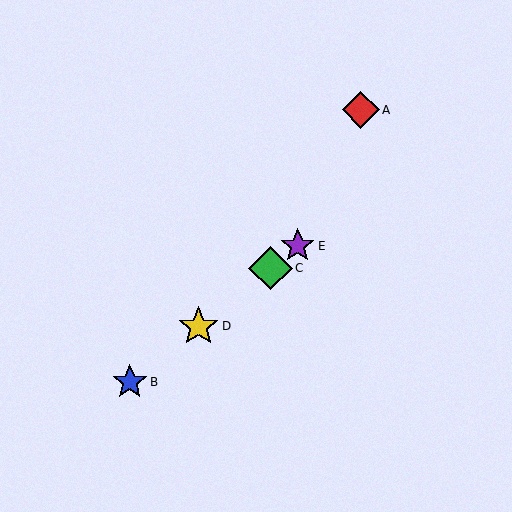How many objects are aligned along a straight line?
4 objects (B, C, D, E) are aligned along a straight line.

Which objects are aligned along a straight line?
Objects B, C, D, E are aligned along a straight line.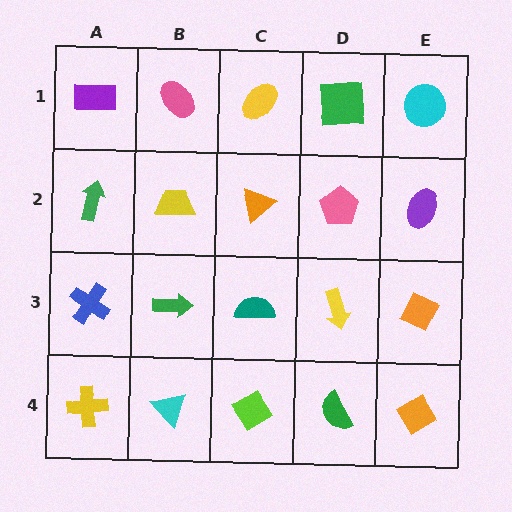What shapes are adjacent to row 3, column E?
A purple ellipse (row 2, column E), an orange diamond (row 4, column E), a yellow arrow (row 3, column D).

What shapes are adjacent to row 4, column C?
A teal semicircle (row 3, column C), a cyan triangle (row 4, column B), a green semicircle (row 4, column D).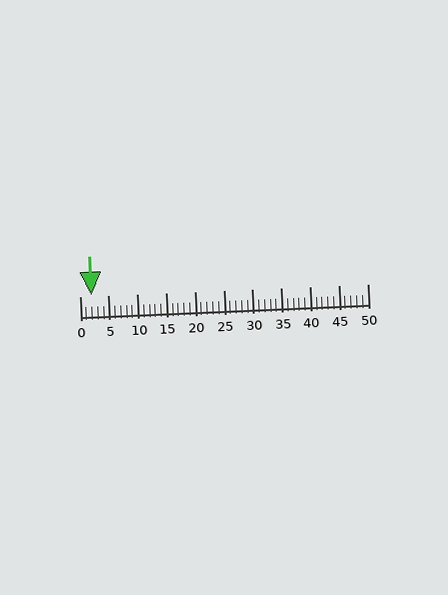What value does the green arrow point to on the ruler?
The green arrow points to approximately 2.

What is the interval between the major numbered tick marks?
The major tick marks are spaced 5 units apart.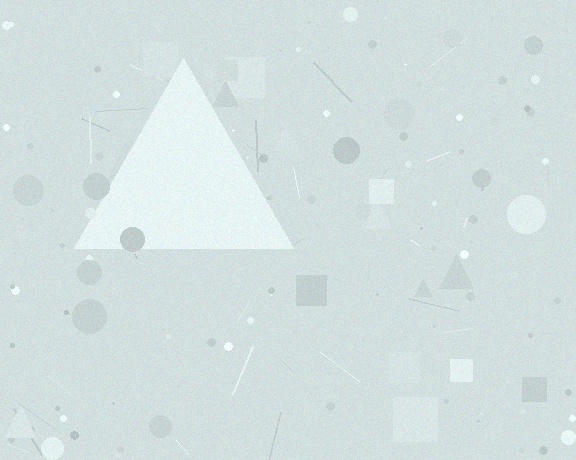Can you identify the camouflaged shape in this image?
The camouflaged shape is a triangle.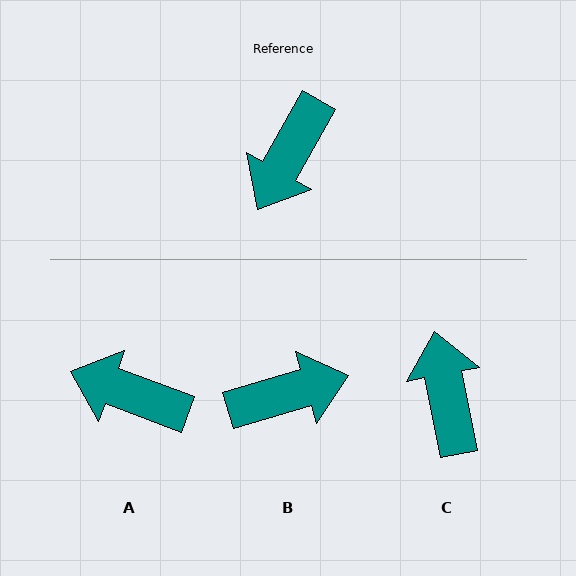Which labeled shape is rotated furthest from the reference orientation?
C, about 140 degrees away.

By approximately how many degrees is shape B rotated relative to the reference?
Approximately 136 degrees counter-clockwise.